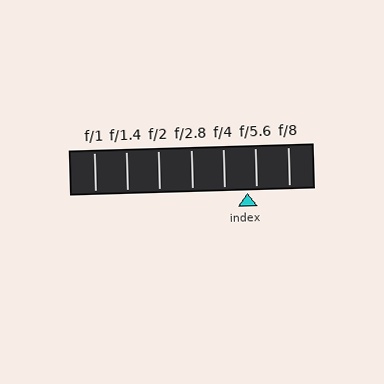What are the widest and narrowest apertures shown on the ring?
The widest aperture shown is f/1 and the narrowest is f/8.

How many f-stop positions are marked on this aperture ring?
There are 7 f-stop positions marked.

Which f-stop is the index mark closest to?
The index mark is closest to f/5.6.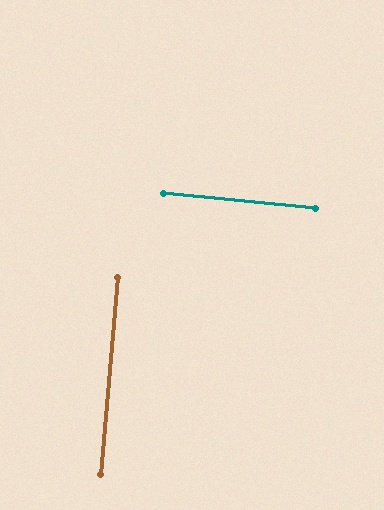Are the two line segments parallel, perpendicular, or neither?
Perpendicular — they meet at approximately 89°.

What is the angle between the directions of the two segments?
Approximately 89 degrees.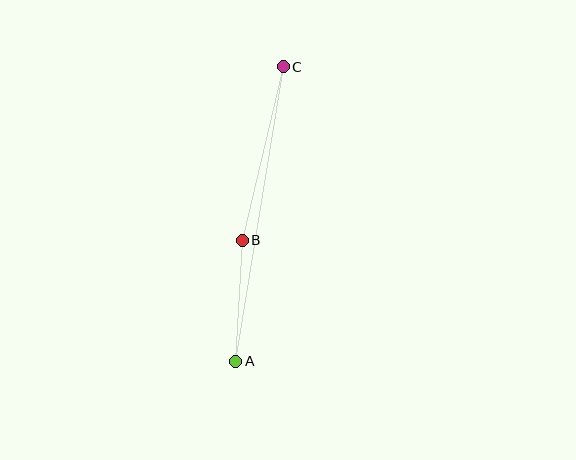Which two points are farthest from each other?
Points A and C are farthest from each other.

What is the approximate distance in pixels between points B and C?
The distance between B and C is approximately 178 pixels.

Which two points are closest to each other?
Points A and B are closest to each other.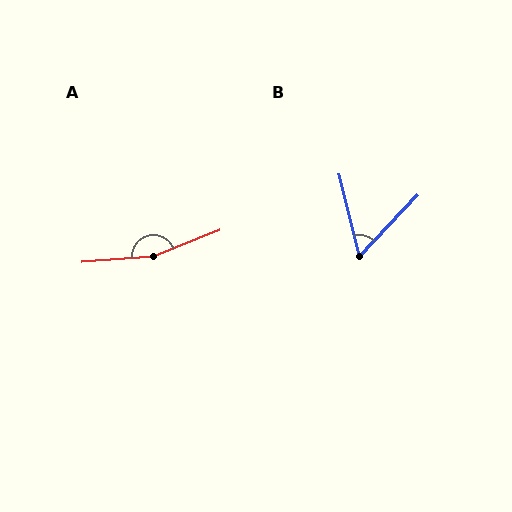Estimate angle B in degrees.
Approximately 57 degrees.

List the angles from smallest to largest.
B (57°), A (163°).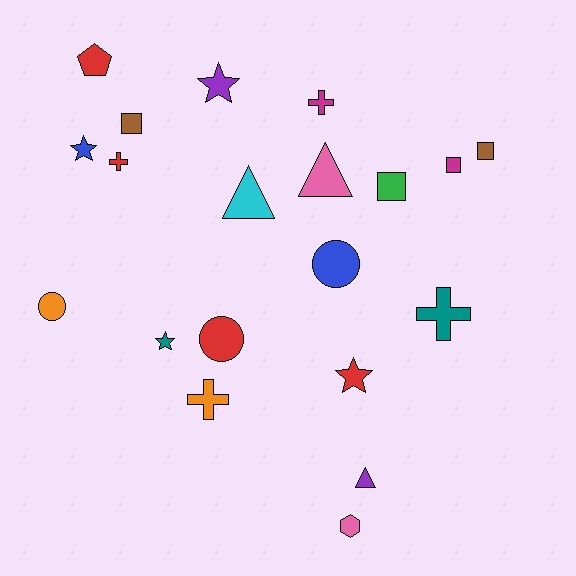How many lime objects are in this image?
There are no lime objects.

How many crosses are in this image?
There are 4 crosses.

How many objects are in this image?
There are 20 objects.